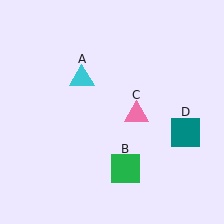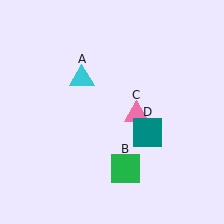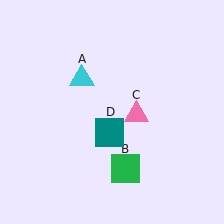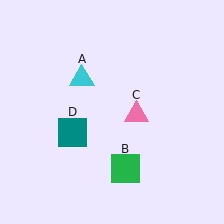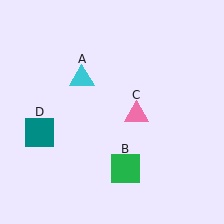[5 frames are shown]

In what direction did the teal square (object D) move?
The teal square (object D) moved left.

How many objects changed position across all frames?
1 object changed position: teal square (object D).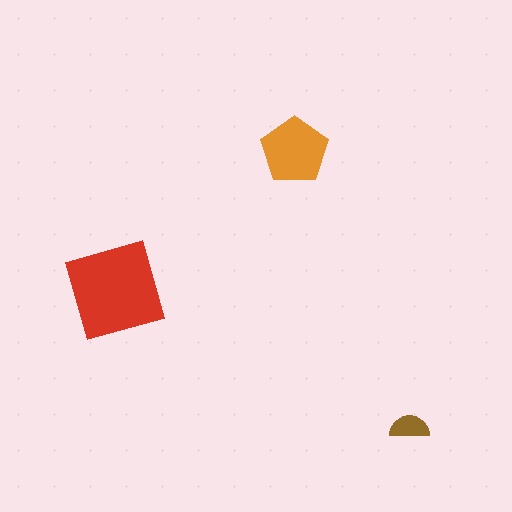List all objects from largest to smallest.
The red diamond, the orange pentagon, the brown semicircle.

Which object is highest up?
The orange pentagon is topmost.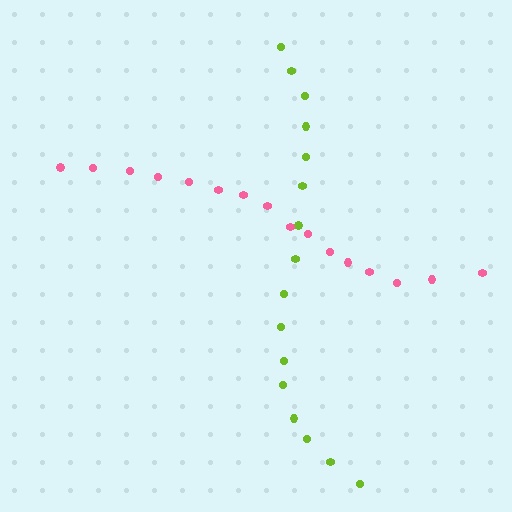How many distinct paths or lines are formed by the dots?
There are 2 distinct paths.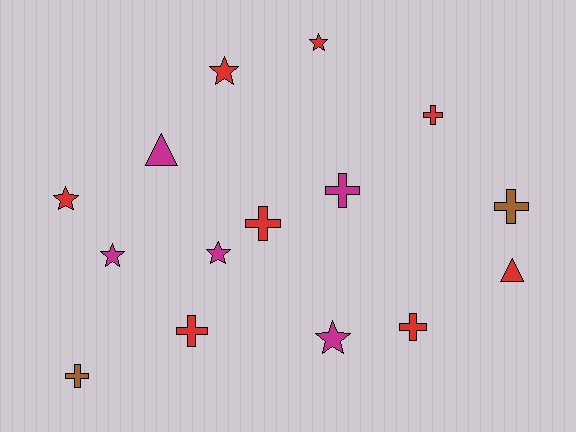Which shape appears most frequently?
Cross, with 7 objects.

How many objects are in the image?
There are 15 objects.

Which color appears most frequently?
Red, with 8 objects.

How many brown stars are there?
There are no brown stars.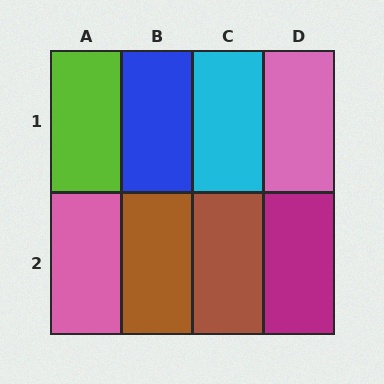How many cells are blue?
1 cell is blue.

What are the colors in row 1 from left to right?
Lime, blue, cyan, pink.